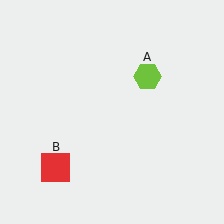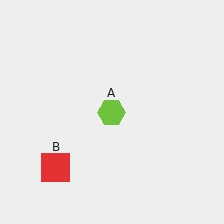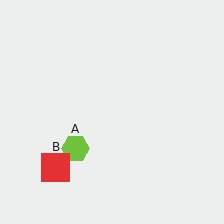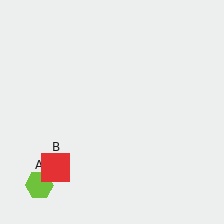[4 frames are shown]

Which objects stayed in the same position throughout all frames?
Red square (object B) remained stationary.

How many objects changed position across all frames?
1 object changed position: lime hexagon (object A).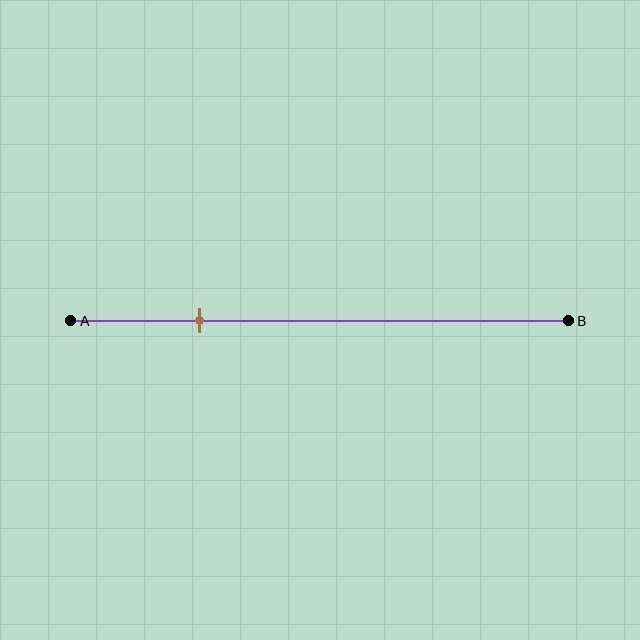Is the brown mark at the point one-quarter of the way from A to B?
Yes, the mark is approximately at the one-quarter point.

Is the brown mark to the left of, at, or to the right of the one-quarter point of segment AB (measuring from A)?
The brown mark is approximately at the one-quarter point of segment AB.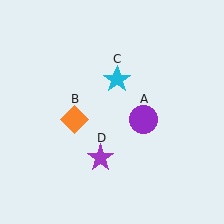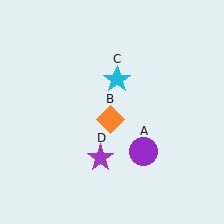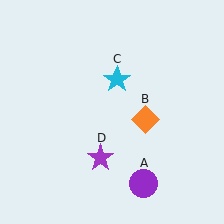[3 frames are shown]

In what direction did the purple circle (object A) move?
The purple circle (object A) moved down.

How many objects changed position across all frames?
2 objects changed position: purple circle (object A), orange diamond (object B).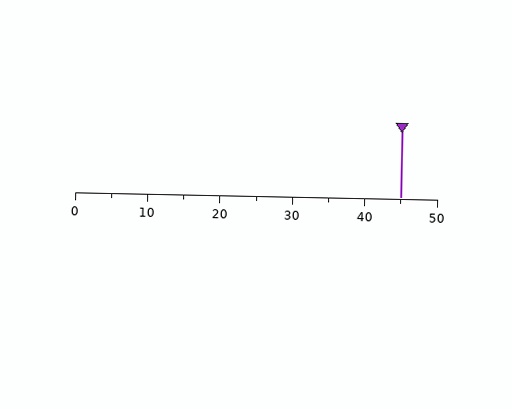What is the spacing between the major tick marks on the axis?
The major ticks are spaced 10 apart.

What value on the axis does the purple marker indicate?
The marker indicates approximately 45.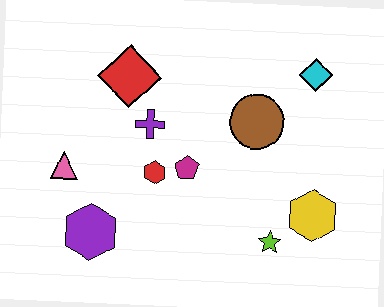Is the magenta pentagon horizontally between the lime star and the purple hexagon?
Yes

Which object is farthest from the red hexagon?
The cyan diamond is farthest from the red hexagon.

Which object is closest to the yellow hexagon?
The lime star is closest to the yellow hexagon.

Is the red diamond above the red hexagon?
Yes